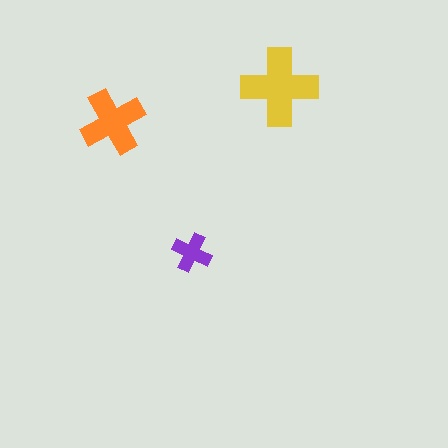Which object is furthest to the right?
The yellow cross is rightmost.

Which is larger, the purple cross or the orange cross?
The orange one.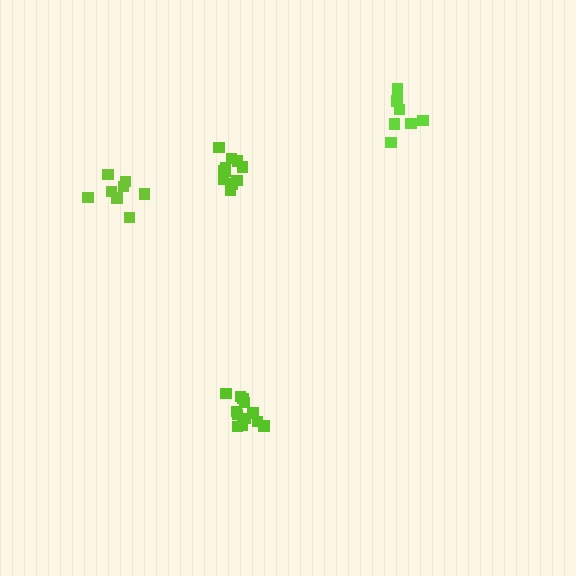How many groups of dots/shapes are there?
There are 4 groups.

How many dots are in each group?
Group 1: 12 dots, Group 2: 7 dots, Group 3: 8 dots, Group 4: 11 dots (38 total).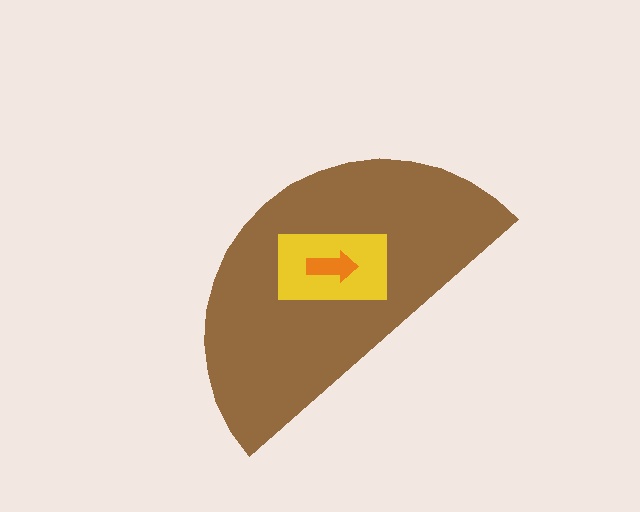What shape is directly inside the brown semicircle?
The yellow rectangle.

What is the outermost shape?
The brown semicircle.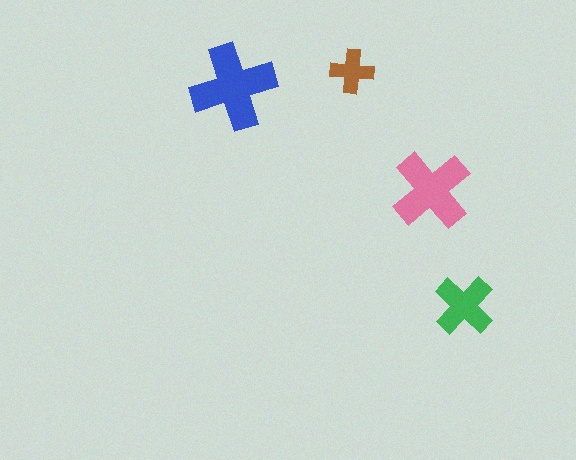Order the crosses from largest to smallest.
the blue one, the pink one, the green one, the brown one.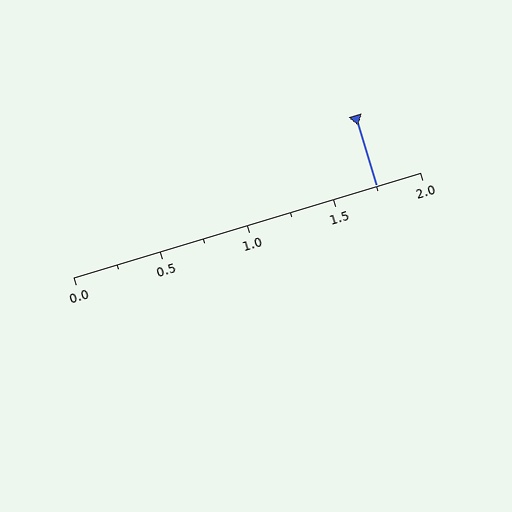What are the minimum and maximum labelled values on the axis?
The axis runs from 0.0 to 2.0.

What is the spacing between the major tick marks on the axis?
The major ticks are spaced 0.5 apart.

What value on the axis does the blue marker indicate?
The marker indicates approximately 1.75.